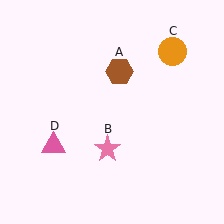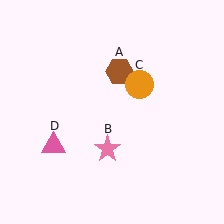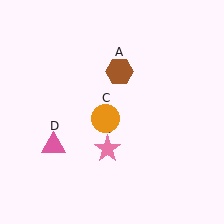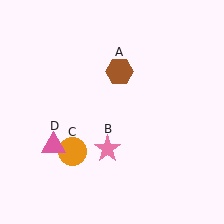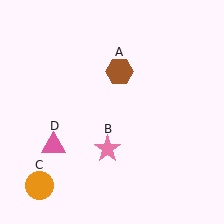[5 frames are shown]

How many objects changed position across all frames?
1 object changed position: orange circle (object C).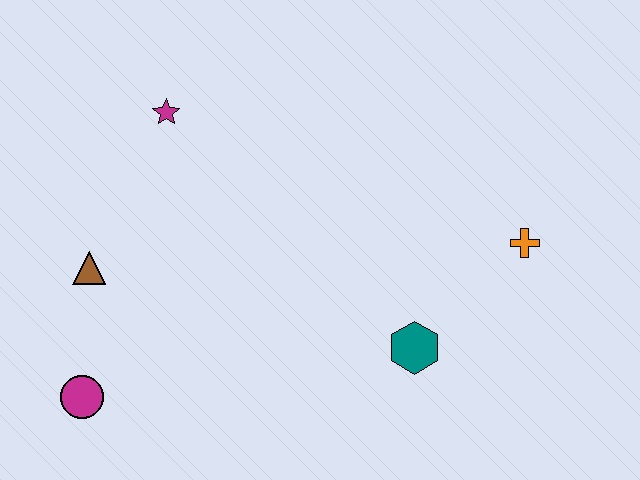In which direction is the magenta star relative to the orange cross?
The magenta star is to the left of the orange cross.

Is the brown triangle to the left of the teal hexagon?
Yes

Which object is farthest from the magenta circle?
The orange cross is farthest from the magenta circle.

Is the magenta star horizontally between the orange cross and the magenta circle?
Yes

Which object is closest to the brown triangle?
The magenta circle is closest to the brown triangle.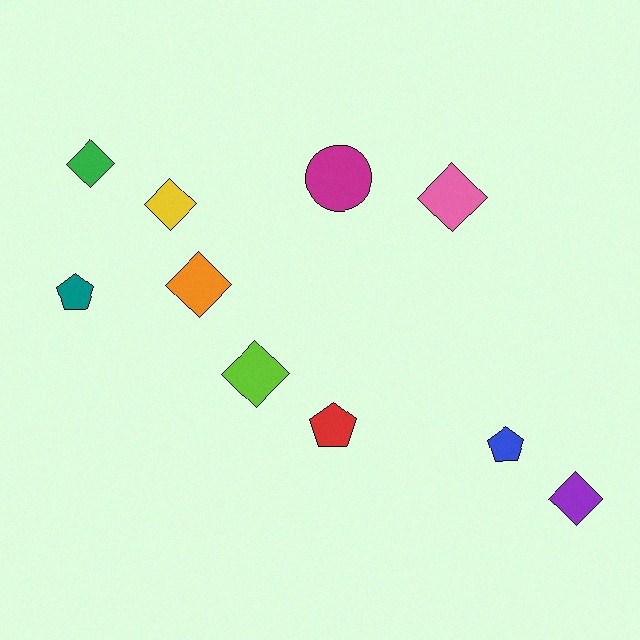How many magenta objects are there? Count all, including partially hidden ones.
There is 1 magenta object.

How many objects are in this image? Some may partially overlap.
There are 10 objects.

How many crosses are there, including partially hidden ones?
There are no crosses.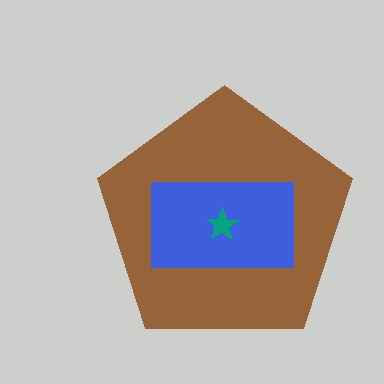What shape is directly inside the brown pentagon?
The blue rectangle.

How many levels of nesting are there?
3.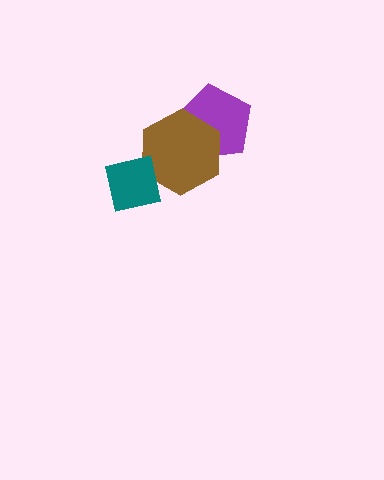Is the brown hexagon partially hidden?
Yes, it is partially covered by another shape.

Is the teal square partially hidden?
No, no other shape covers it.